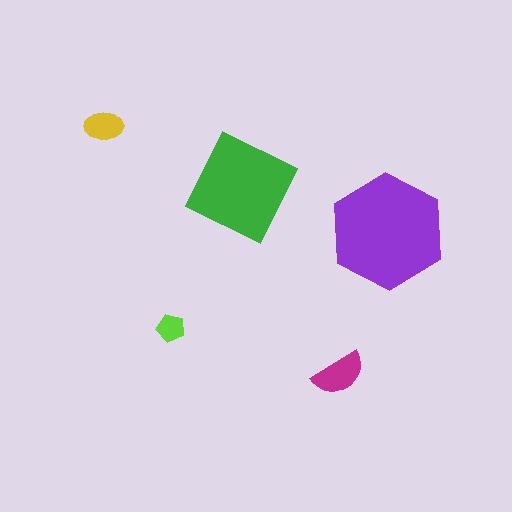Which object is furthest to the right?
The purple hexagon is rightmost.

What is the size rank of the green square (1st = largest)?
2nd.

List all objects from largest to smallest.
The purple hexagon, the green square, the magenta semicircle, the yellow ellipse, the lime pentagon.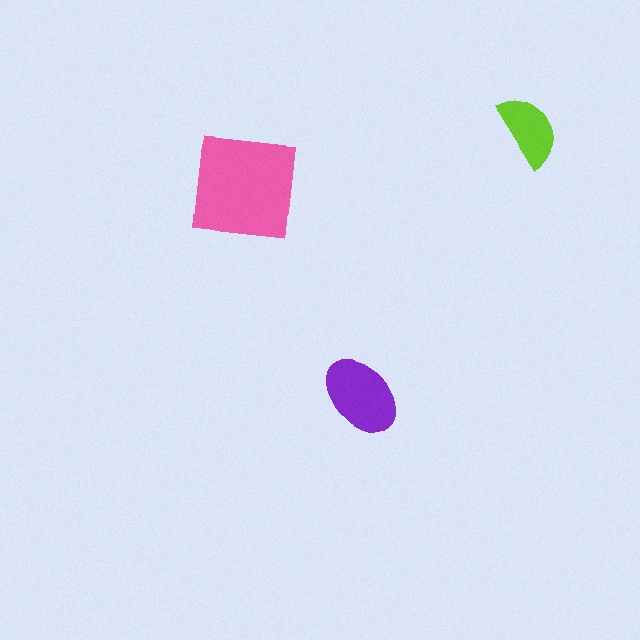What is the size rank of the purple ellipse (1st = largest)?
2nd.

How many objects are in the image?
There are 3 objects in the image.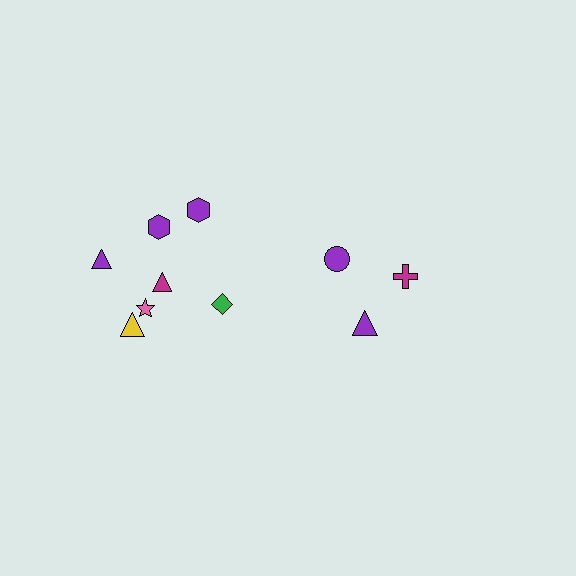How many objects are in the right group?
There are 3 objects.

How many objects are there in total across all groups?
There are 10 objects.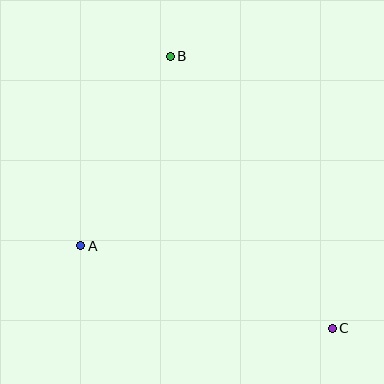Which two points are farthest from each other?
Points B and C are farthest from each other.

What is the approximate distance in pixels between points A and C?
The distance between A and C is approximately 265 pixels.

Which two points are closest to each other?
Points A and B are closest to each other.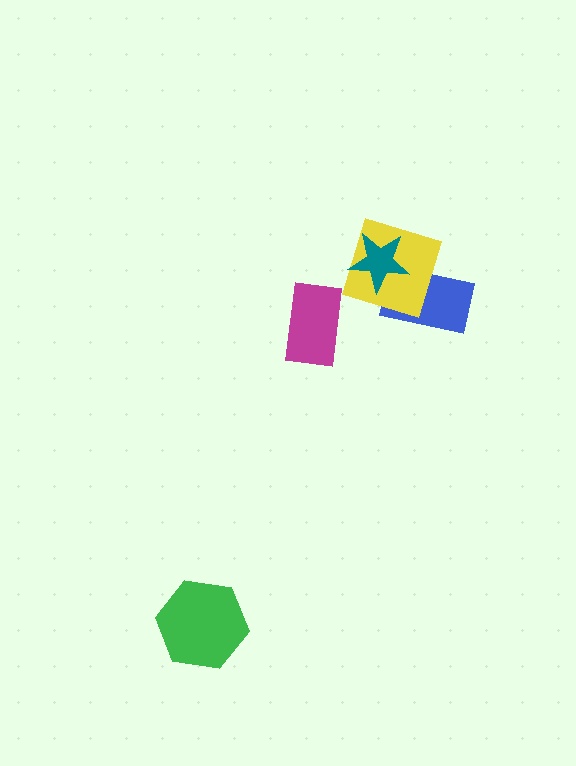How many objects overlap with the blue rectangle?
2 objects overlap with the blue rectangle.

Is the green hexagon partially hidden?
No, no other shape covers it.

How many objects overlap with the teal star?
2 objects overlap with the teal star.